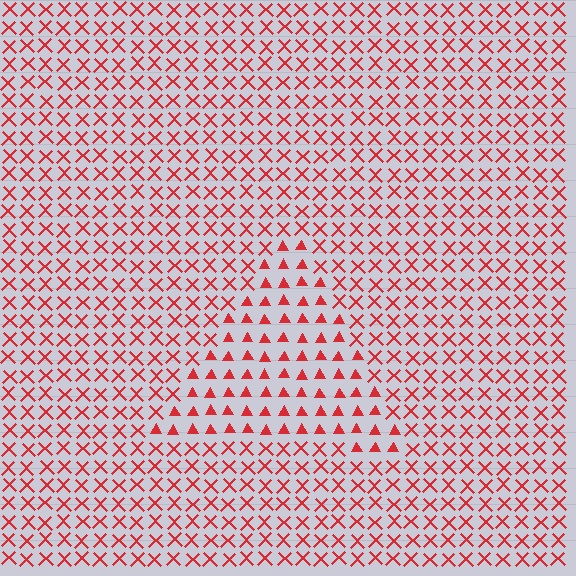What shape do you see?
I see a triangle.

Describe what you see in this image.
The image is filled with small red elements arranged in a uniform grid. A triangle-shaped region contains triangles, while the surrounding area contains X marks. The boundary is defined purely by the change in element shape.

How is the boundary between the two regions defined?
The boundary is defined by a change in element shape: triangles inside vs. X marks outside. All elements share the same color and spacing.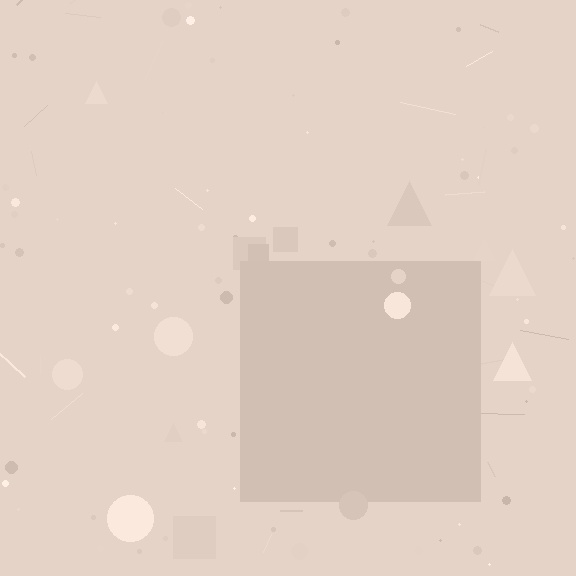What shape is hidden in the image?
A square is hidden in the image.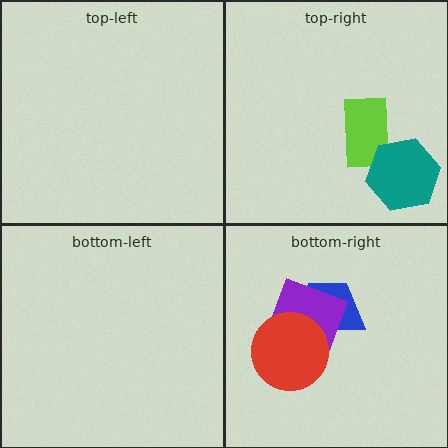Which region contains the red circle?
The bottom-right region.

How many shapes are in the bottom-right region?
3.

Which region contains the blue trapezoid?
The bottom-right region.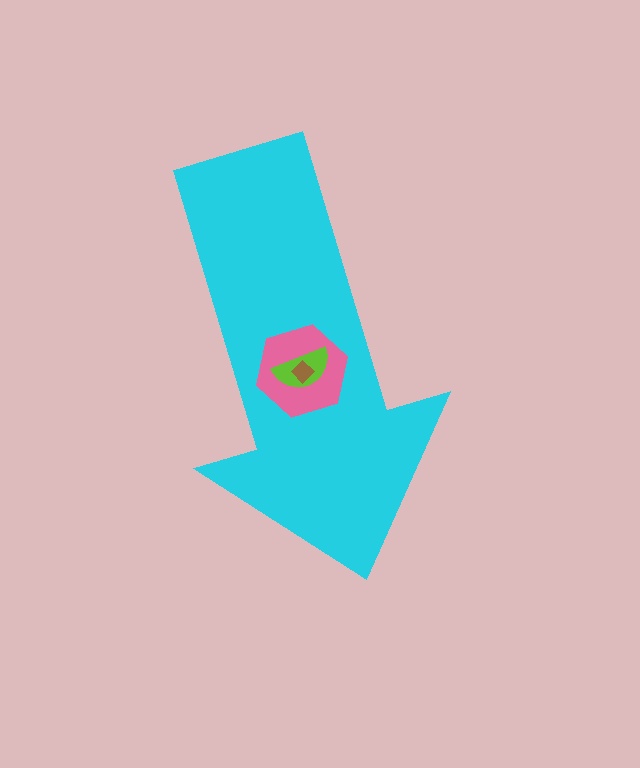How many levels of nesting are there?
4.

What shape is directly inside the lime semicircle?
The brown diamond.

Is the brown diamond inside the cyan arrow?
Yes.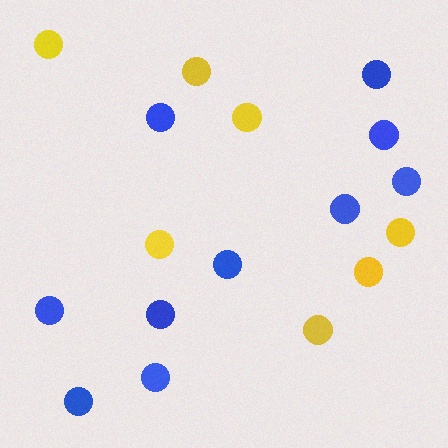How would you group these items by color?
There are 2 groups: one group of blue circles (10) and one group of yellow circles (7).